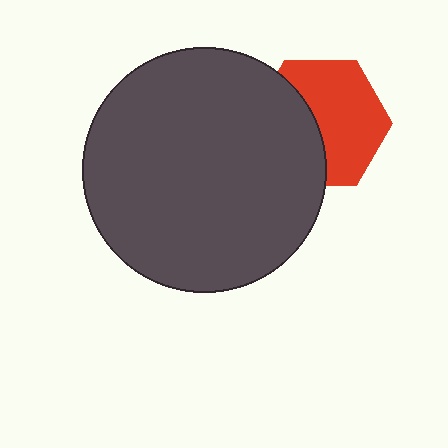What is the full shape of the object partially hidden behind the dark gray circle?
The partially hidden object is a red hexagon.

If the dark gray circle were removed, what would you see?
You would see the complete red hexagon.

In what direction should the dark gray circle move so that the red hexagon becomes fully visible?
The dark gray circle should move left. That is the shortest direction to clear the overlap and leave the red hexagon fully visible.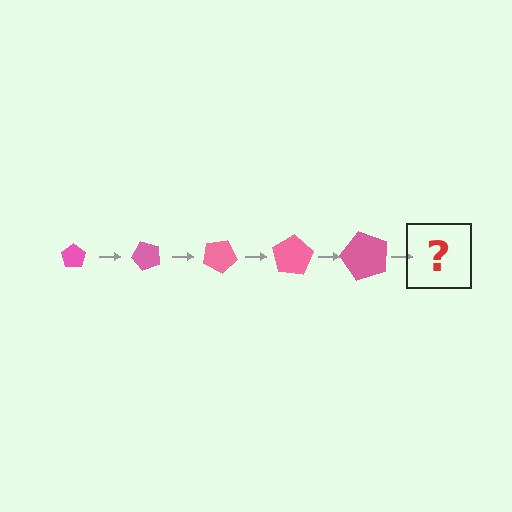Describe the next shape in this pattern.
It should be a pentagon, larger than the previous one and rotated 250 degrees from the start.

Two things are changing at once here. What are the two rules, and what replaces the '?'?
The two rules are that the pentagon grows larger each step and it rotates 50 degrees each step. The '?' should be a pentagon, larger than the previous one and rotated 250 degrees from the start.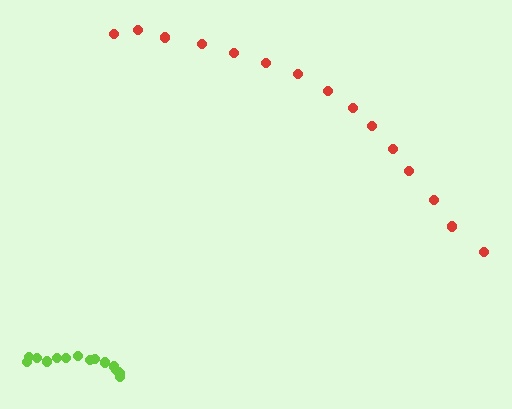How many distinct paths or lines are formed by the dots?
There are 2 distinct paths.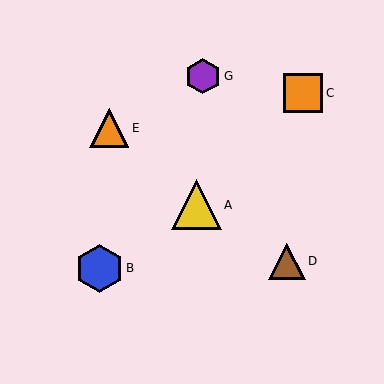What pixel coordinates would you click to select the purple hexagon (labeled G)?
Click at (203, 76) to select the purple hexagon G.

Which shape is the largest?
The yellow triangle (labeled A) is the largest.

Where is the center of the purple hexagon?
The center of the purple hexagon is at (203, 76).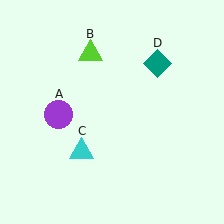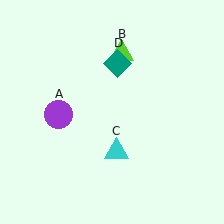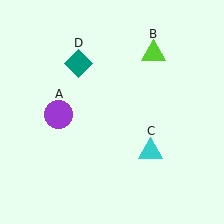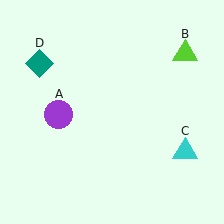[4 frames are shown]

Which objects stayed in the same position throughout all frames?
Purple circle (object A) remained stationary.